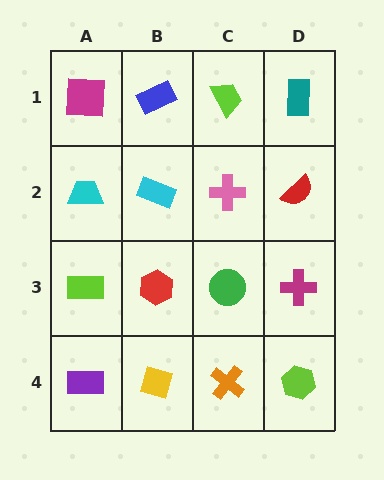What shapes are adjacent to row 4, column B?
A red hexagon (row 3, column B), a purple rectangle (row 4, column A), an orange cross (row 4, column C).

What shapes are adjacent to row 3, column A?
A cyan trapezoid (row 2, column A), a purple rectangle (row 4, column A), a red hexagon (row 3, column B).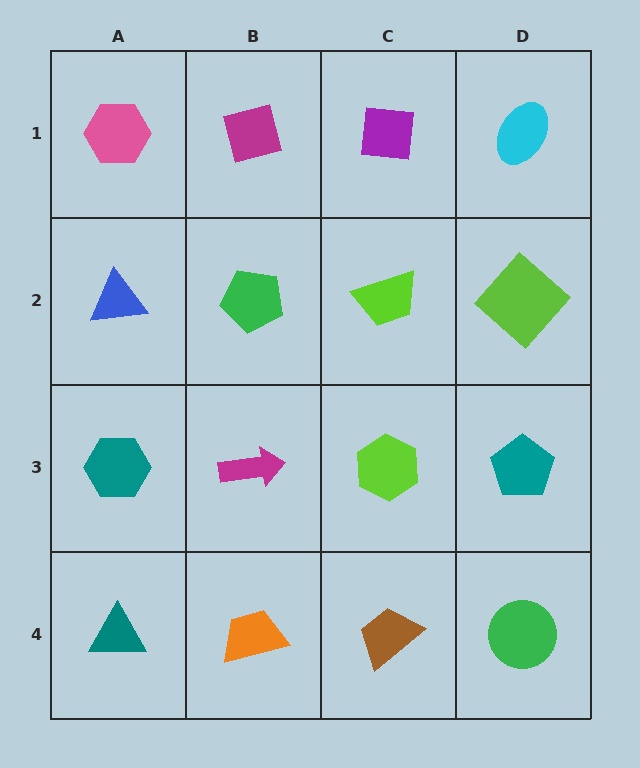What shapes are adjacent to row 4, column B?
A magenta arrow (row 3, column B), a teal triangle (row 4, column A), a brown trapezoid (row 4, column C).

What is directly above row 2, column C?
A purple square.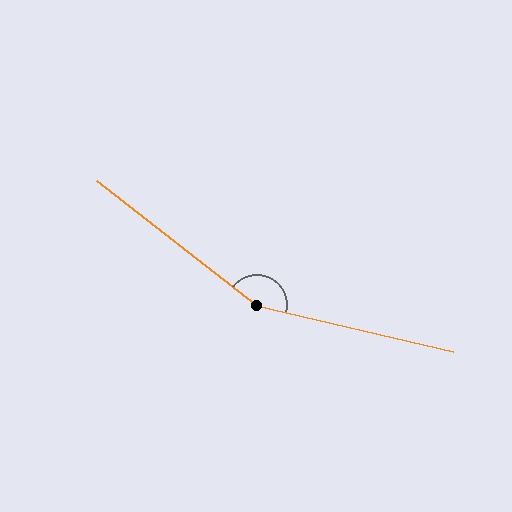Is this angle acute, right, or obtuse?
It is obtuse.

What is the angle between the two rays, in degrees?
Approximately 155 degrees.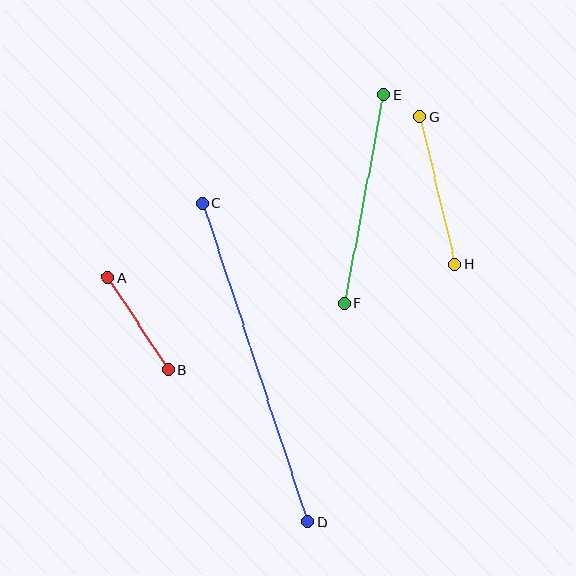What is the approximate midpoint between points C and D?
The midpoint is at approximately (255, 363) pixels.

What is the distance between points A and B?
The distance is approximately 110 pixels.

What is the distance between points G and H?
The distance is approximately 153 pixels.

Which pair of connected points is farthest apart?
Points C and D are farthest apart.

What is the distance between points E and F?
The distance is approximately 212 pixels.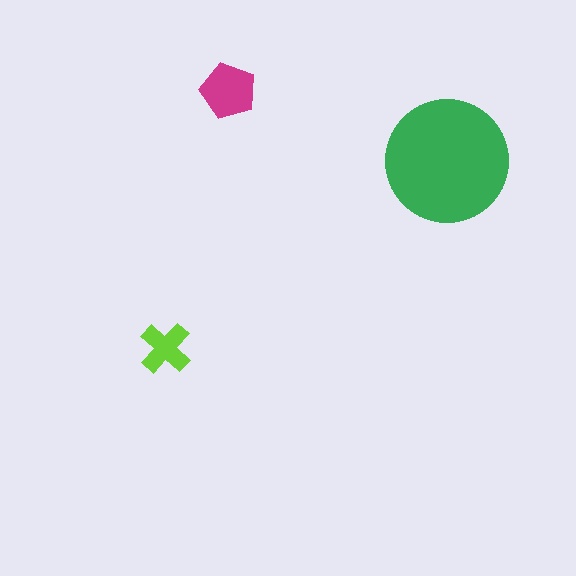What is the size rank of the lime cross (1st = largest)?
3rd.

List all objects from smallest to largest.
The lime cross, the magenta pentagon, the green circle.